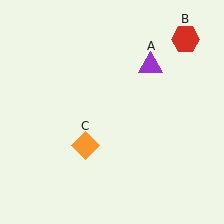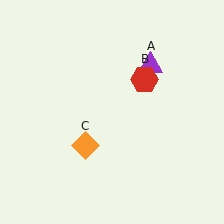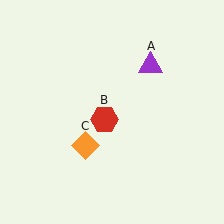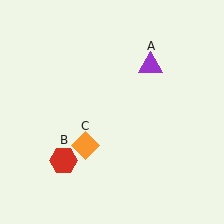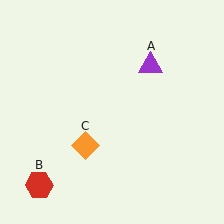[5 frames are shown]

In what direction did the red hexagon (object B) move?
The red hexagon (object B) moved down and to the left.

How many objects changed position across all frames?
1 object changed position: red hexagon (object B).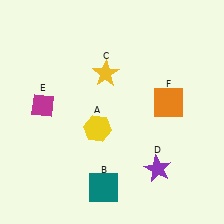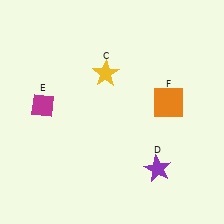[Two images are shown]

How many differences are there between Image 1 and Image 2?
There are 2 differences between the two images.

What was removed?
The yellow hexagon (A), the teal square (B) were removed in Image 2.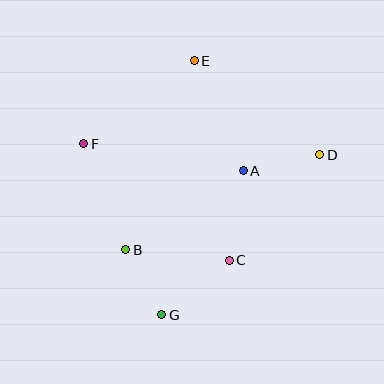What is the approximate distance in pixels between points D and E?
The distance between D and E is approximately 157 pixels.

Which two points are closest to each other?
Points B and G are closest to each other.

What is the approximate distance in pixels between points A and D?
The distance between A and D is approximately 78 pixels.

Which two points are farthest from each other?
Points E and G are farthest from each other.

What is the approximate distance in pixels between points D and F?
The distance between D and F is approximately 236 pixels.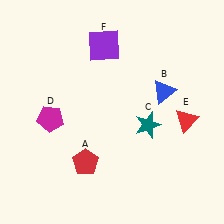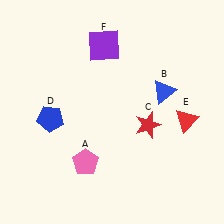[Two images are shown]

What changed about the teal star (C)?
In Image 1, C is teal. In Image 2, it changed to red.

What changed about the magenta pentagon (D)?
In Image 1, D is magenta. In Image 2, it changed to blue.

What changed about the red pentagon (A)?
In Image 1, A is red. In Image 2, it changed to pink.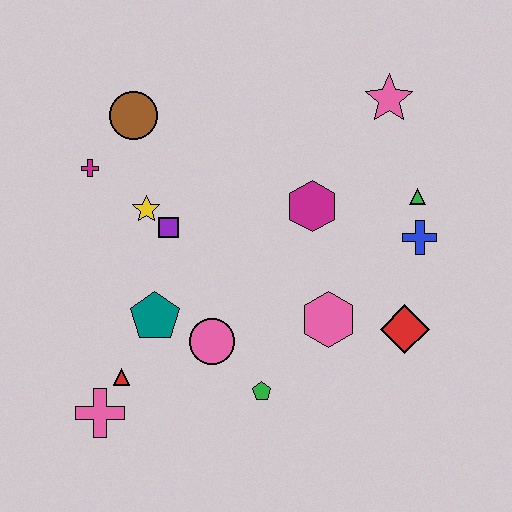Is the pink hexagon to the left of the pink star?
Yes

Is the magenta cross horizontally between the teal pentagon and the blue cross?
No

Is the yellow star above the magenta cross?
No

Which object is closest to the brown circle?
The magenta cross is closest to the brown circle.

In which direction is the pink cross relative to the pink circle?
The pink cross is to the left of the pink circle.